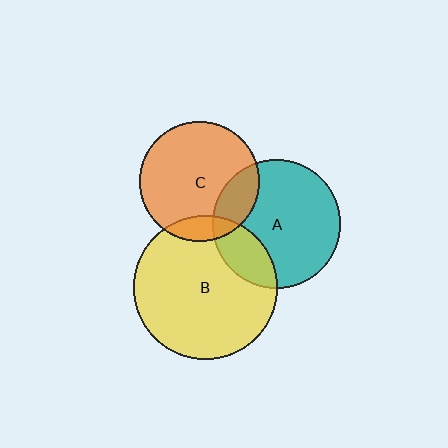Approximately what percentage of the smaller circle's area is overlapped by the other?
Approximately 20%.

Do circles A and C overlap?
Yes.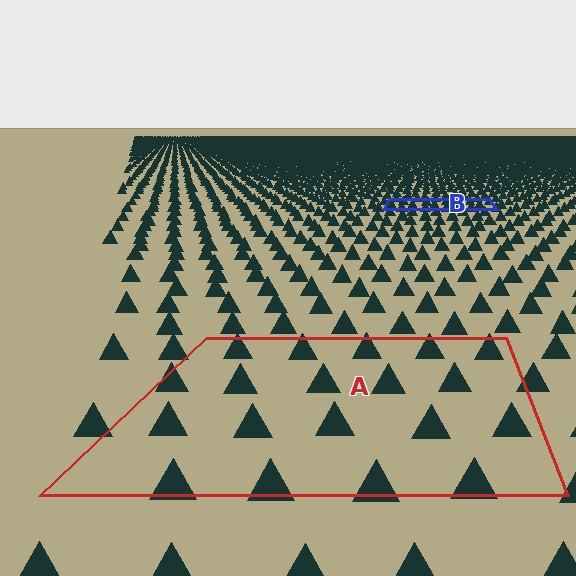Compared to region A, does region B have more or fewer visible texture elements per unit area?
Region B has more texture elements per unit area — they are packed more densely because it is farther away.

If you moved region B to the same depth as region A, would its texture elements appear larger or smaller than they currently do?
They would appear larger. At a closer depth, the same texture elements are projected at a bigger on-screen size.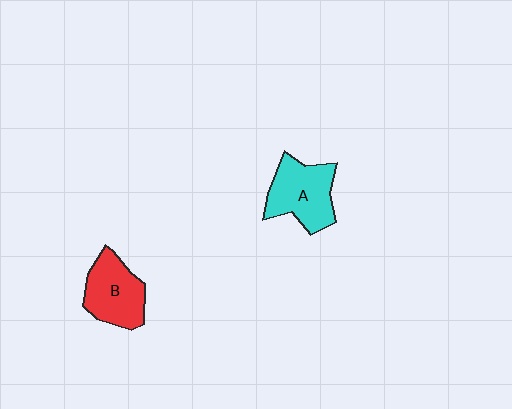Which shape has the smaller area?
Shape B (red).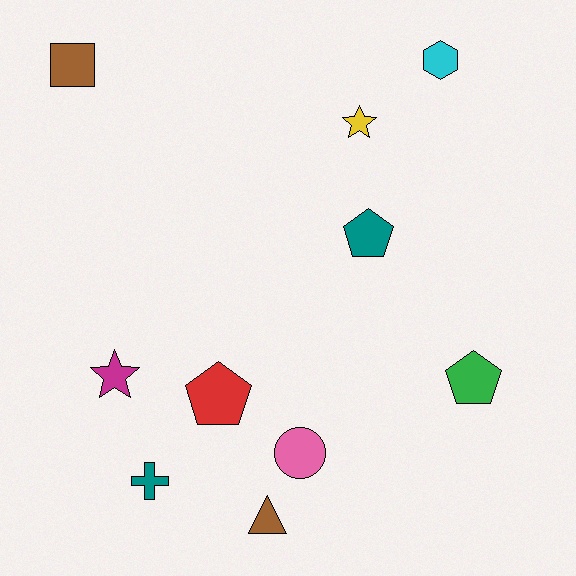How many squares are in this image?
There is 1 square.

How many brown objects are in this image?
There are 2 brown objects.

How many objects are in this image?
There are 10 objects.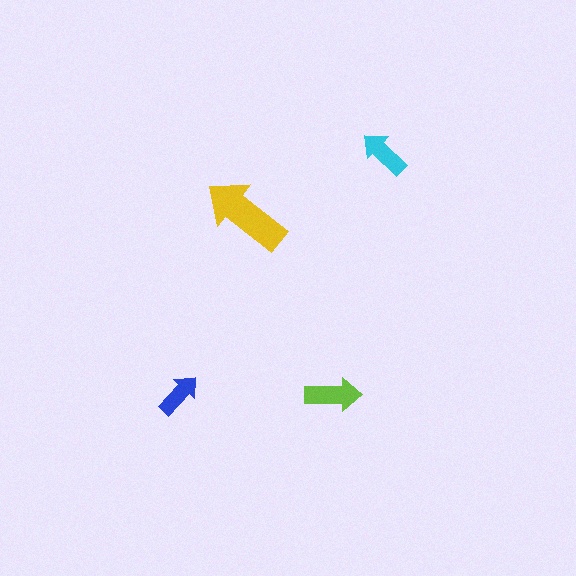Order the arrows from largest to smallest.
the yellow one, the lime one, the cyan one, the blue one.